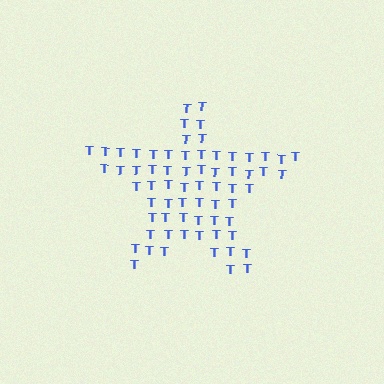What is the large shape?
The large shape is a star.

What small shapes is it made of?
It is made of small letter T's.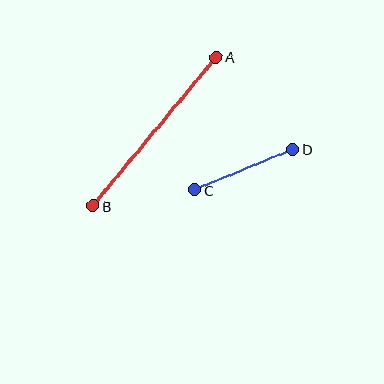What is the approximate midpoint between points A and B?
The midpoint is at approximately (155, 132) pixels.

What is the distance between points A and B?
The distance is approximately 193 pixels.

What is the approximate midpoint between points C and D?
The midpoint is at approximately (244, 170) pixels.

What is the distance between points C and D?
The distance is approximately 106 pixels.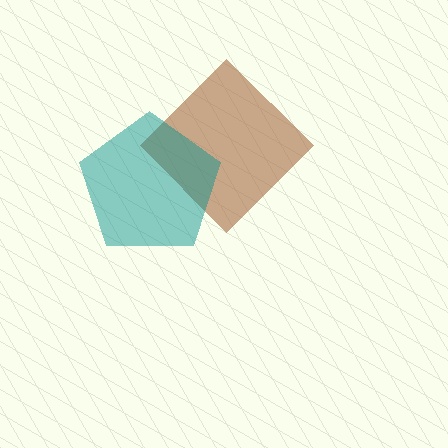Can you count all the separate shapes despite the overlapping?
Yes, there are 2 separate shapes.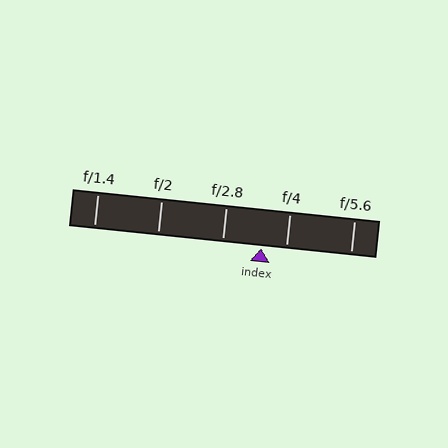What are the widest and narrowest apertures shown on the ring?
The widest aperture shown is f/1.4 and the narrowest is f/5.6.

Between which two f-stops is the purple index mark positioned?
The index mark is between f/2.8 and f/4.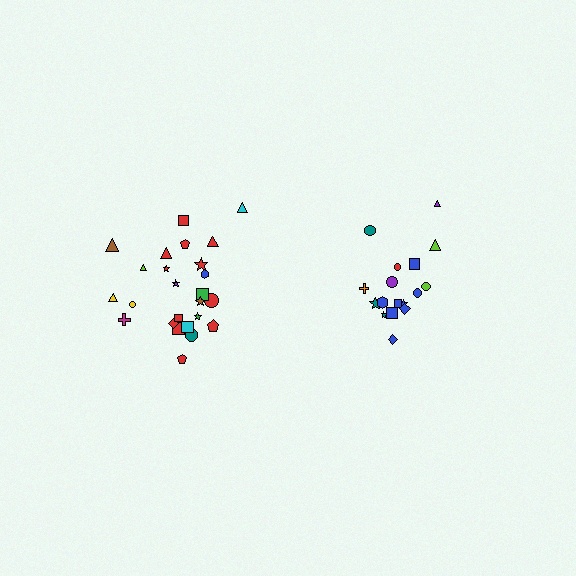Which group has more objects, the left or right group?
The left group.